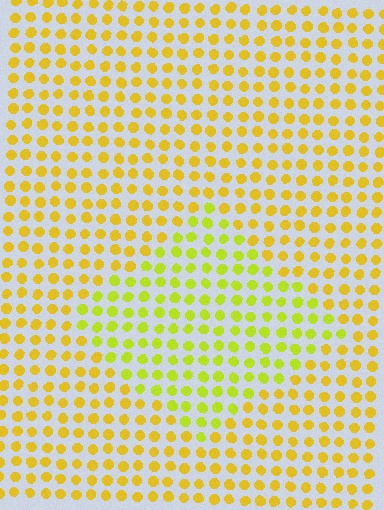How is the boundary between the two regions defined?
The boundary is defined purely by a slight shift in hue (about 25 degrees). Spacing, size, and orientation are identical on both sides.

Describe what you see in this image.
The image is filled with small yellow elements in a uniform arrangement. A diamond-shaped region is visible where the elements are tinted to a slightly different hue, forming a subtle color boundary.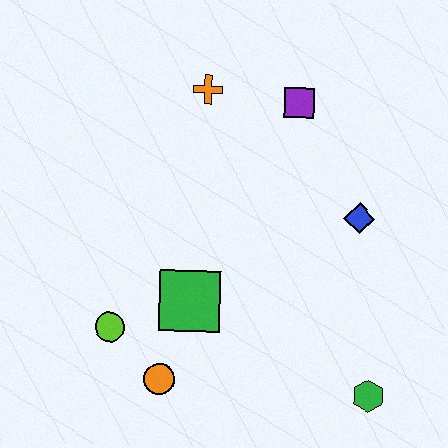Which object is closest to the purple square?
The orange cross is closest to the purple square.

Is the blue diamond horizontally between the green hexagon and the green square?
Yes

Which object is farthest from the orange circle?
The purple square is farthest from the orange circle.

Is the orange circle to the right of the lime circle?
Yes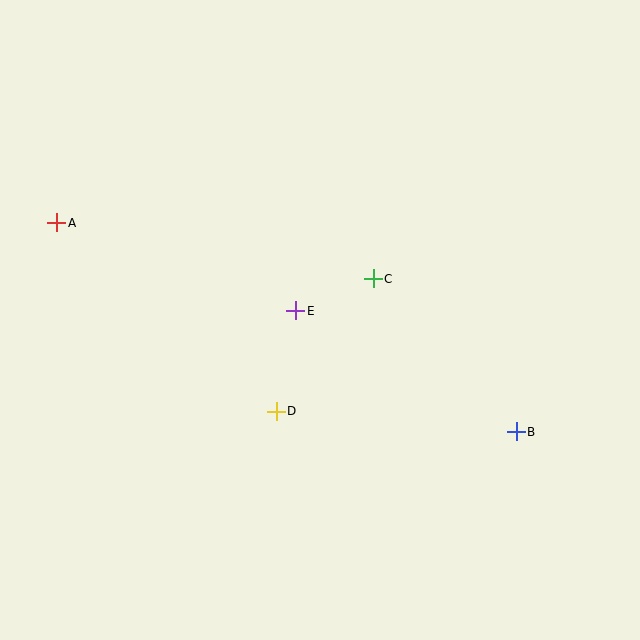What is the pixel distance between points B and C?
The distance between B and C is 210 pixels.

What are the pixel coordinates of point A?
Point A is at (57, 223).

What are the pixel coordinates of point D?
Point D is at (276, 411).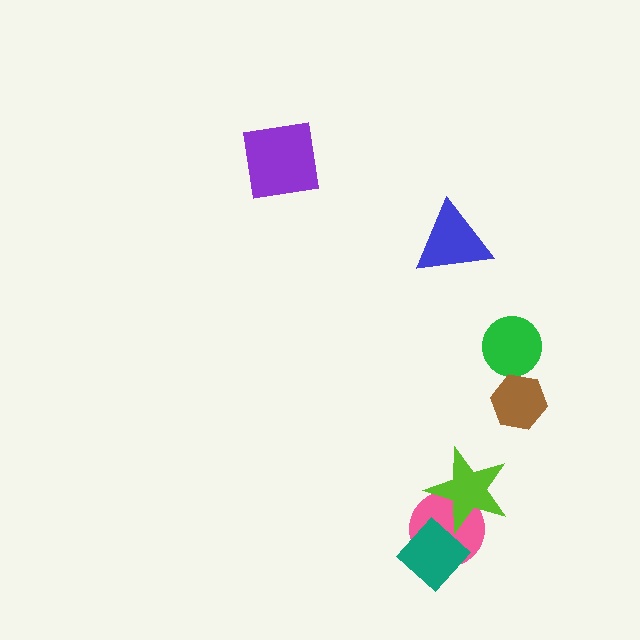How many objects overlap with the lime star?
1 object overlaps with the lime star.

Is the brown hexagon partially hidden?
No, no other shape covers it.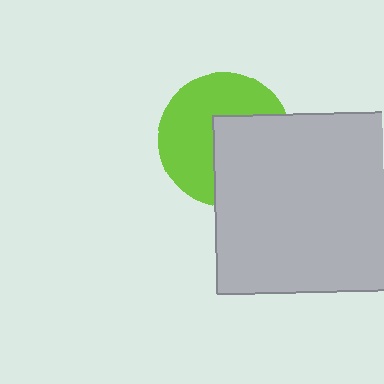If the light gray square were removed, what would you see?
You would see the complete lime circle.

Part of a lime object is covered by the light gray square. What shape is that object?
It is a circle.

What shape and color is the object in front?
The object in front is a light gray square.